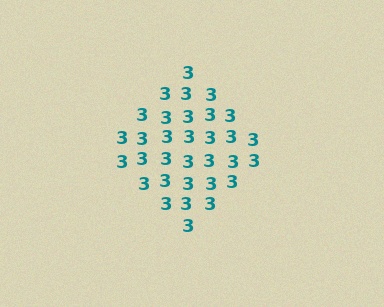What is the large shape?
The large shape is a diamond.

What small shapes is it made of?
It is made of small digit 3's.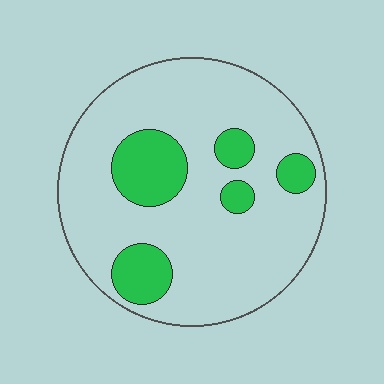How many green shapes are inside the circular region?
5.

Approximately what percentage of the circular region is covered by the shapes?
Approximately 20%.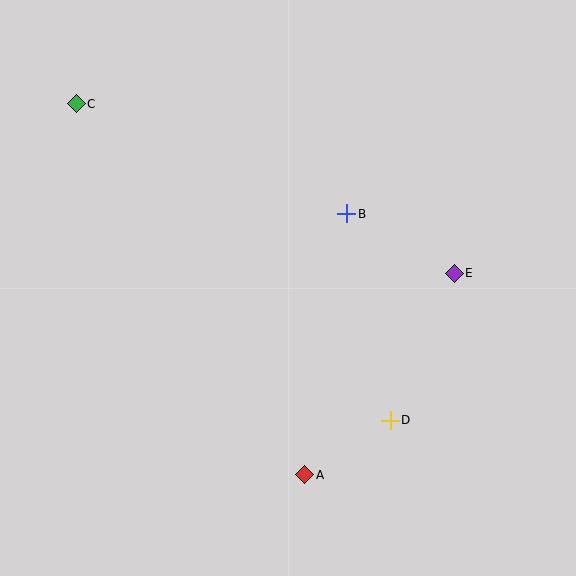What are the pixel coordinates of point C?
Point C is at (76, 103).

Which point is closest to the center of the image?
Point B at (347, 214) is closest to the center.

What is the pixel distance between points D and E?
The distance between D and E is 160 pixels.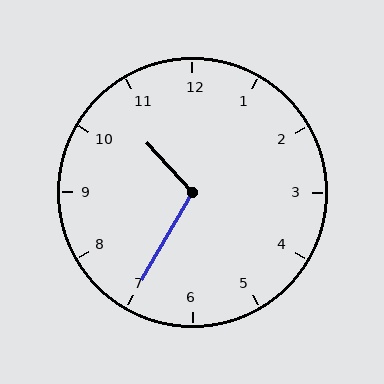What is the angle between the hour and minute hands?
Approximately 108 degrees.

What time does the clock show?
10:35.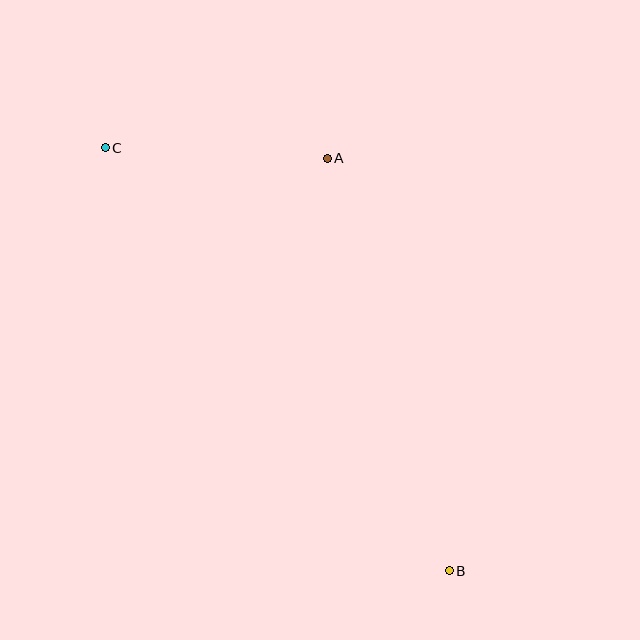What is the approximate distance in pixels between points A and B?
The distance between A and B is approximately 430 pixels.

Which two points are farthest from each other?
Points B and C are farthest from each other.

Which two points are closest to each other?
Points A and C are closest to each other.